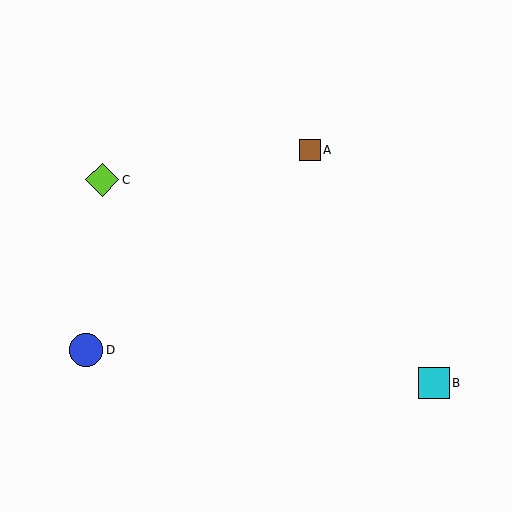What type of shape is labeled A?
Shape A is a brown square.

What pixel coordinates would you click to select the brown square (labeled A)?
Click at (310, 150) to select the brown square A.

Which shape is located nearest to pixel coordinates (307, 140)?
The brown square (labeled A) at (310, 150) is nearest to that location.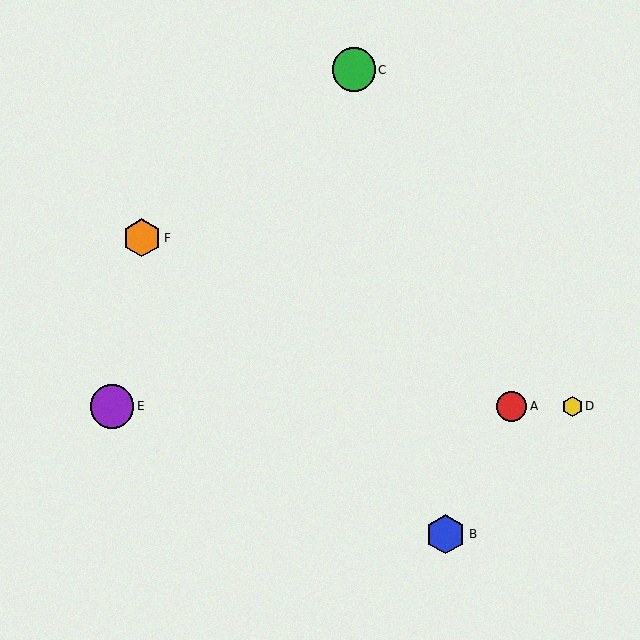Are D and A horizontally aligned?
Yes, both are at y≈406.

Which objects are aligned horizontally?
Objects A, D, E are aligned horizontally.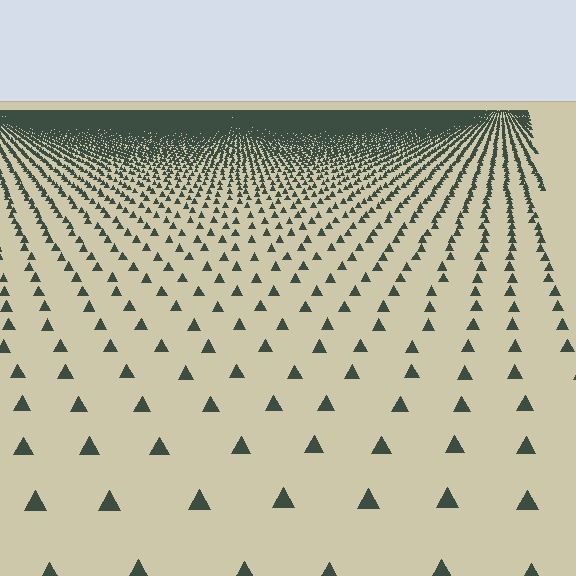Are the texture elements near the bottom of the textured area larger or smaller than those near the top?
Larger. Near the bottom, elements are closer to the viewer and appear at a bigger on-screen size.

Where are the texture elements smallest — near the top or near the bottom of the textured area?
Near the top.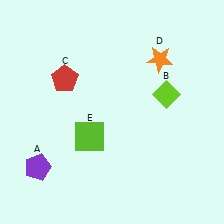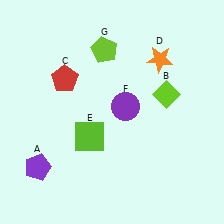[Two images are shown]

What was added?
A purple circle (F), a lime pentagon (G) were added in Image 2.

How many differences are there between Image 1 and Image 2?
There are 2 differences between the two images.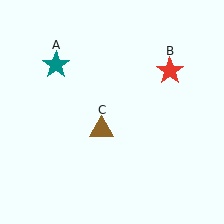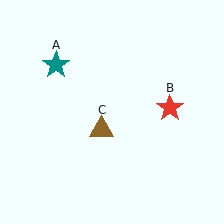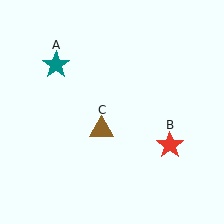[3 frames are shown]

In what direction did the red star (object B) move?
The red star (object B) moved down.